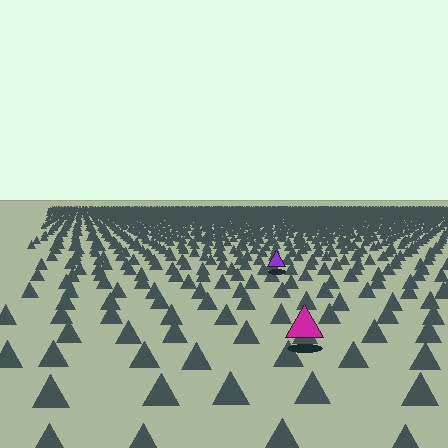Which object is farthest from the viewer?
The purple triangle is farthest from the viewer. It appears smaller and the ground texture around it is denser.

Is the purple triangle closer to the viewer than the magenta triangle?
No. The magenta triangle is closer — you can tell from the texture gradient: the ground texture is coarser near it.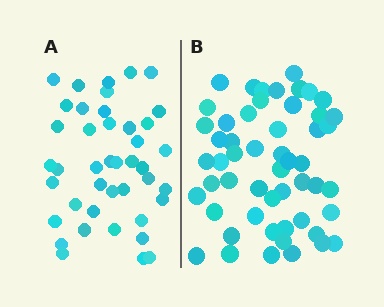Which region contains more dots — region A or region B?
Region B (the right region) has more dots.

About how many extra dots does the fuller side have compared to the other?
Region B has roughly 12 or so more dots than region A.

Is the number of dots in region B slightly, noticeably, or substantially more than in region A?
Region B has noticeably more, but not dramatically so. The ratio is roughly 1.3 to 1.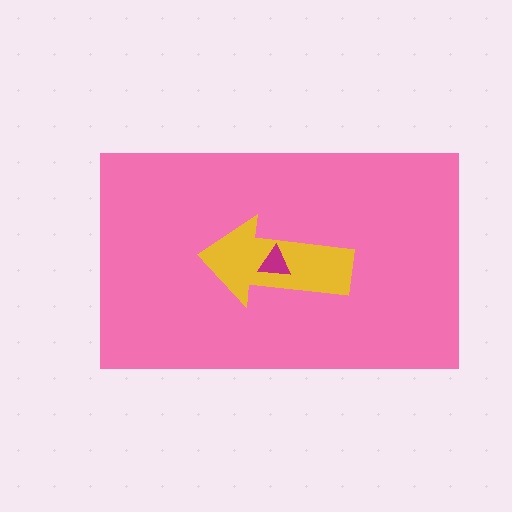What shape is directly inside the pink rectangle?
The yellow arrow.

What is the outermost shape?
The pink rectangle.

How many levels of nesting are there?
3.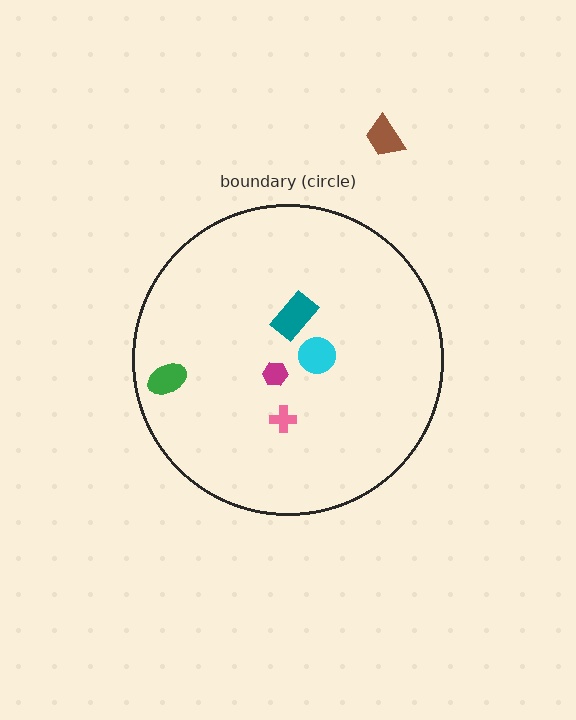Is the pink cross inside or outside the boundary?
Inside.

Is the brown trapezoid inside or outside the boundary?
Outside.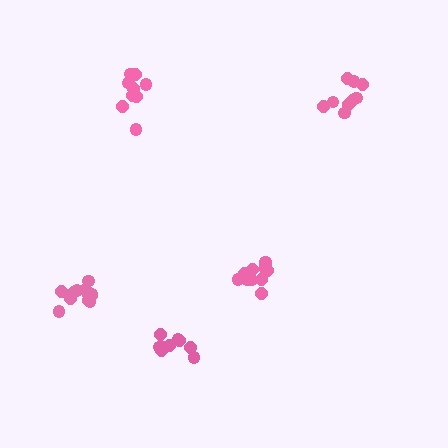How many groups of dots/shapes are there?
There are 5 groups.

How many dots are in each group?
Group 1: 13 dots, Group 2: 9 dots, Group 3: 13 dots, Group 4: 9 dots, Group 5: 9 dots (53 total).